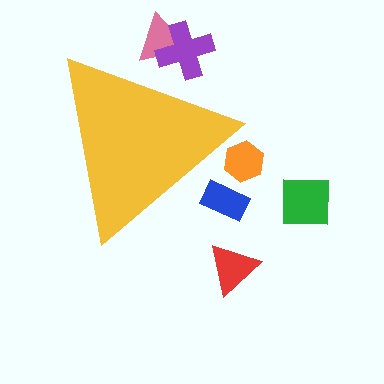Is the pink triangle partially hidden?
Yes, the pink triangle is partially hidden behind the yellow triangle.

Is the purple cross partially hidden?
Yes, the purple cross is partially hidden behind the yellow triangle.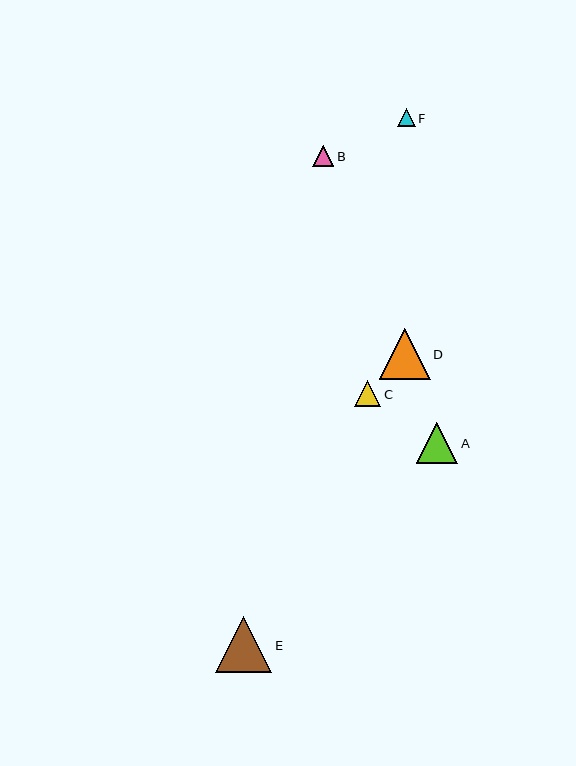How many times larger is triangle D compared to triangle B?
Triangle D is approximately 2.4 times the size of triangle B.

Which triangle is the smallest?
Triangle F is the smallest with a size of approximately 18 pixels.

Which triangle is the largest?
Triangle E is the largest with a size of approximately 56 pixels.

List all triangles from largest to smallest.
From largest to smallest: E, D, A, C, B, F.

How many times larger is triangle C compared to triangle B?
Triangle C is approximately 1.2 times the size of triangle B.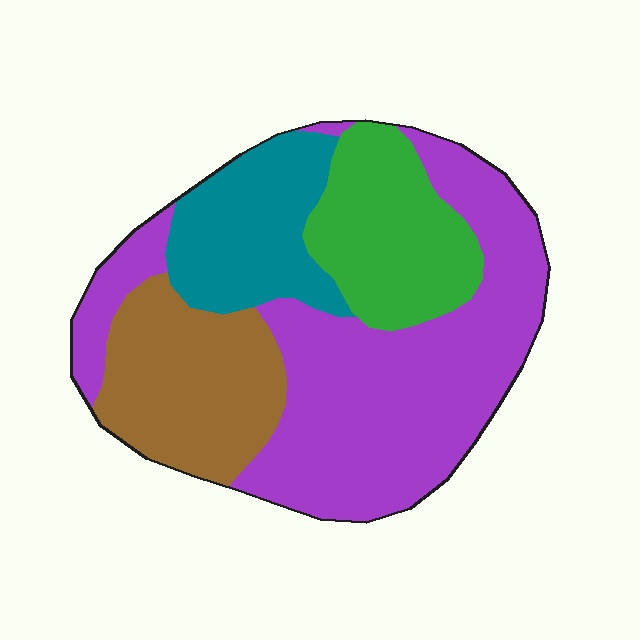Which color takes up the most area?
Purple, at roughly 45%.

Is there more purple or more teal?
Purple.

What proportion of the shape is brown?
Brown covers 20% of the shape.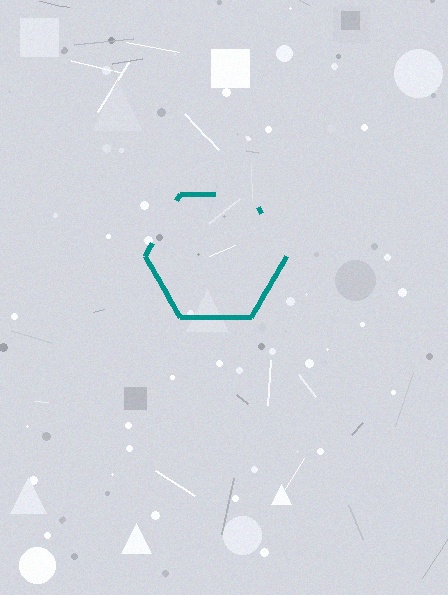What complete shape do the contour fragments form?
The contour fragments form a hexagon.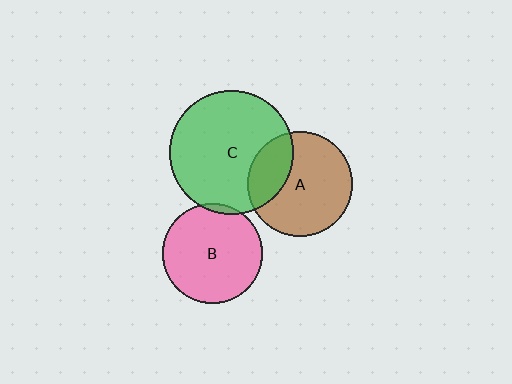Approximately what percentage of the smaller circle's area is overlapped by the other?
Approximately 5%.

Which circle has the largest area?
Circle C (green).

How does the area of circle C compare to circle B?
Approximately 1.5 times.